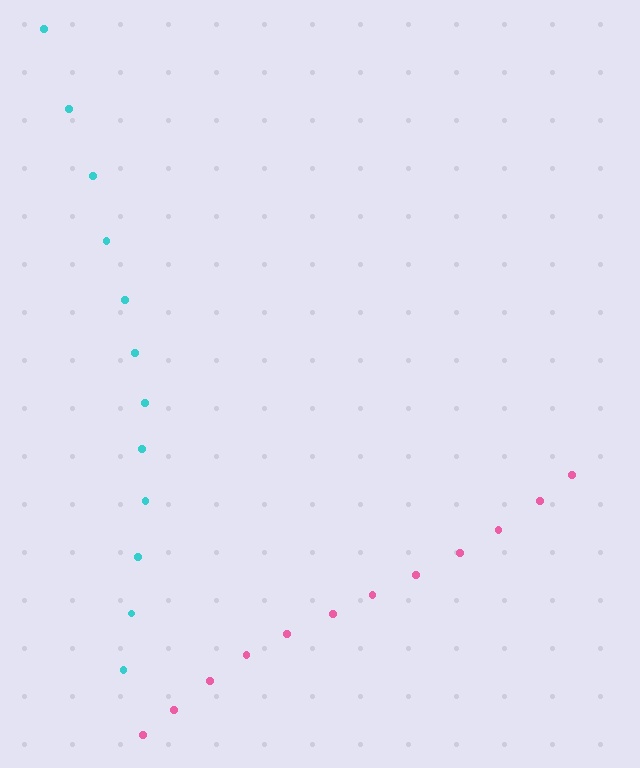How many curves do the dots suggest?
There are 2 distinct paths.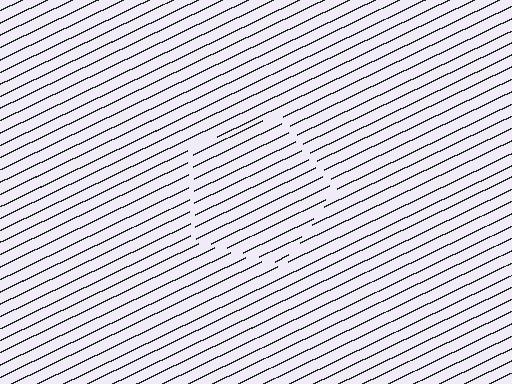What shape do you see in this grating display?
An illusory pentagon. The interior of the shape contains the same grating, shifted by half a period — the contour is defined by the phase discontinuity where line-ends from the inner and outer gratings abut.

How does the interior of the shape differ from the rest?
The interior of the shape contains the same grating, shifted by half a period — the contour is defined by the phase discontinuity where line-ends from the inner and outer gratings abut.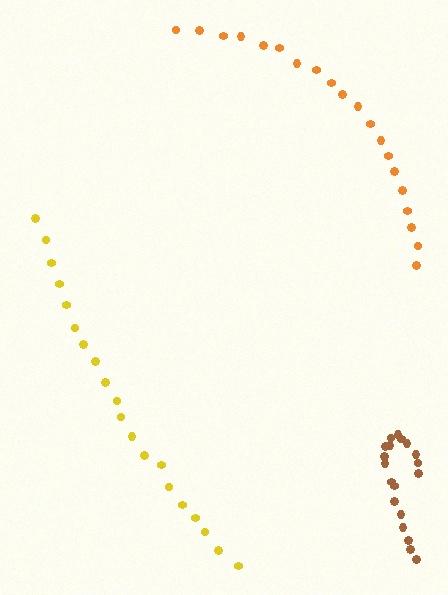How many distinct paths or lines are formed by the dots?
There are 3 distinct paths.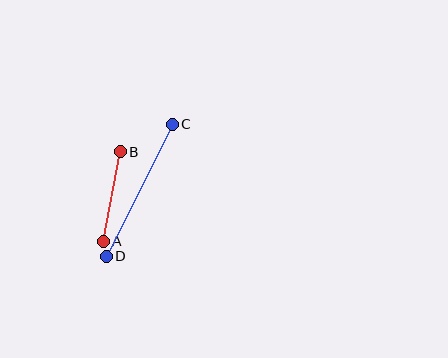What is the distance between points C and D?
The distance is approximately 148 pixels.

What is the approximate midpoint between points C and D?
The midpoint is at approximately (139, 190) pixels.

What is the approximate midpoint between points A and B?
The midpoint is at approximately (112, 197) pixels.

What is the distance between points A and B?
The distance is approximately 91 pixels.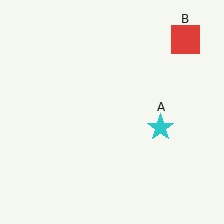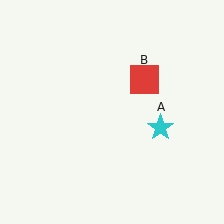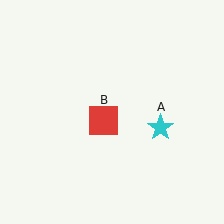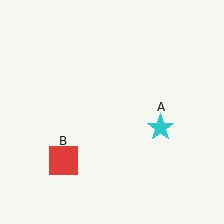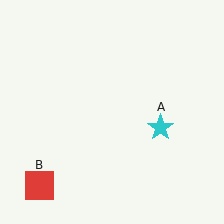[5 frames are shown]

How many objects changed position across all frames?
1 object changed position: red square (object B).